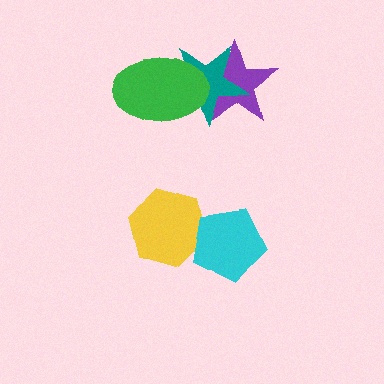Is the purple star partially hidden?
Yes, it is partially covered by another shape.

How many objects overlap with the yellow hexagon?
1 object overlaps with the yellow hexagon.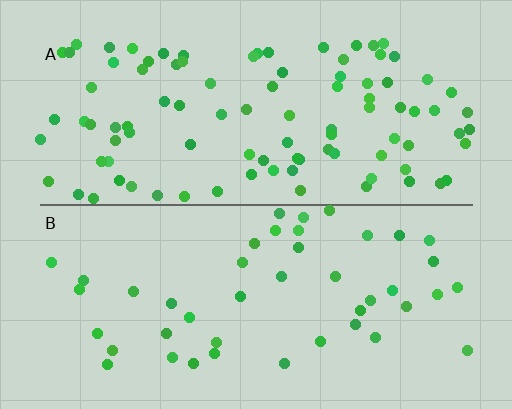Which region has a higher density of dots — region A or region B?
A (the top).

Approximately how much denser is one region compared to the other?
Approximately 2.2× — region A over region B.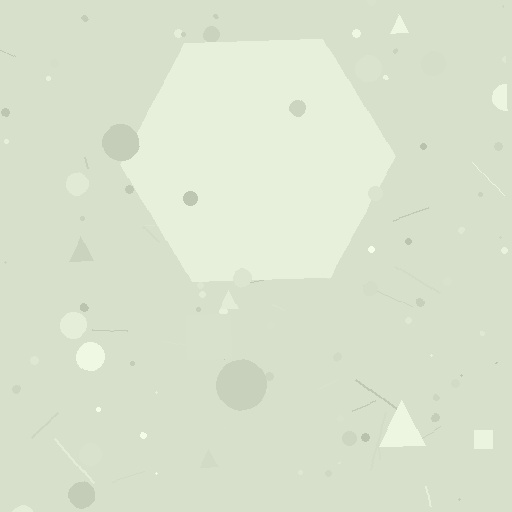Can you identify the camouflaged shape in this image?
The camouflaged shape is a hexagon.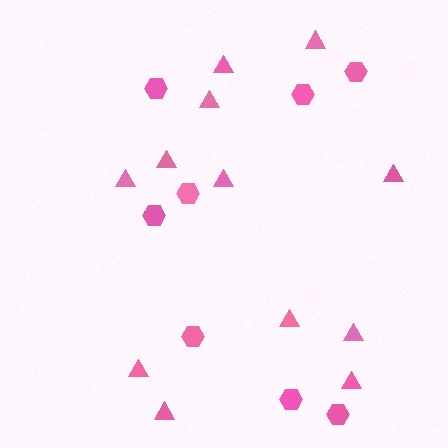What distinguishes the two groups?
There are 2 groups: one group of hexagons (8) and one group of triangles (12).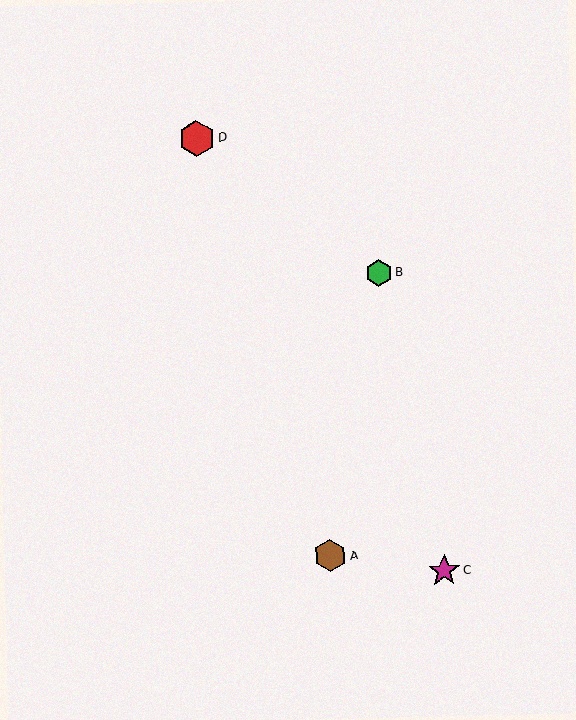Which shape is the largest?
The red hexagon (labeled D) is the largest.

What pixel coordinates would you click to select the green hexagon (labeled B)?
Click at (379, 273) to select the green hexagon B.